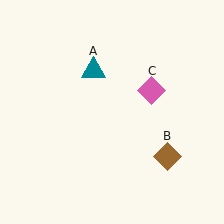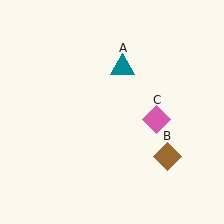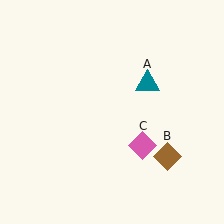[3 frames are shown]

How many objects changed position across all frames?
2 objects changed position: teal triangle (object A), pink diamond (object C).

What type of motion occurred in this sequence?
The teal triangle (object A), pink diamond (object C) rotated clockwise around the center of the scene.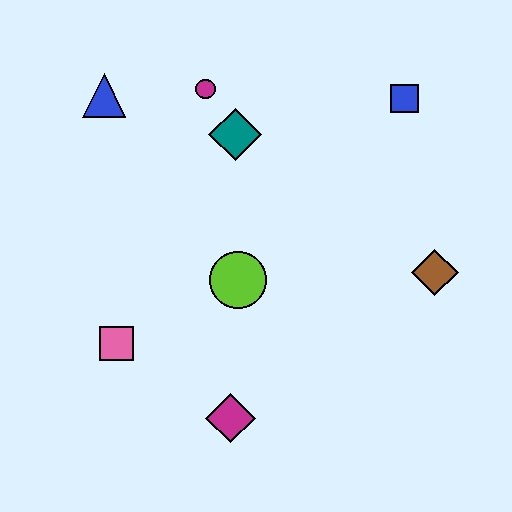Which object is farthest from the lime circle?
The blue square is farthest from the lime circle.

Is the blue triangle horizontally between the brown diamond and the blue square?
No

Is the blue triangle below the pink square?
No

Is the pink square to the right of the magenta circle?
No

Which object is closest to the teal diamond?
The magenta circle is closest to the teal diamond.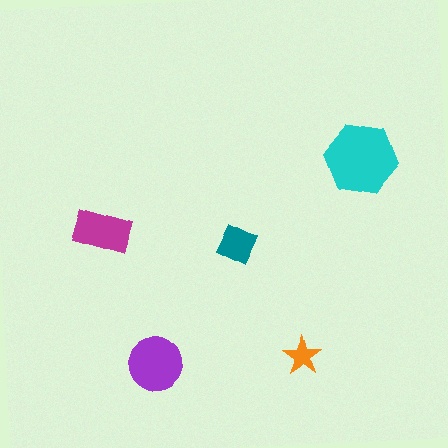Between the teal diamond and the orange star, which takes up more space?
The teal diamond.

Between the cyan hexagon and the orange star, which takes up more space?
The cyan hexagon.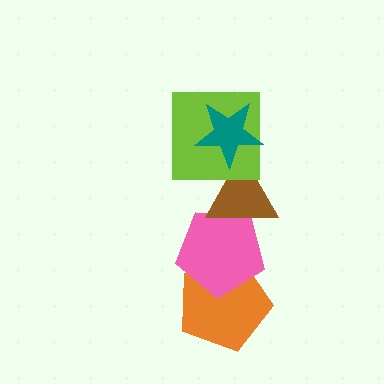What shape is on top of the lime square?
The teal star is on top of the lime square.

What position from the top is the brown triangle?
The brown triangle is 3rd from the top.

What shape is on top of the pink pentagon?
The brown triangle is on top of the pink pentagon.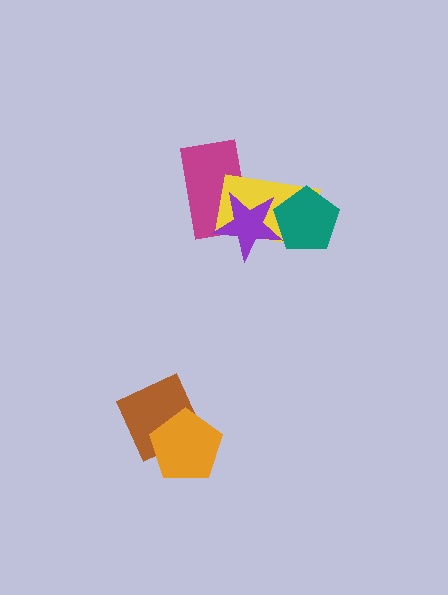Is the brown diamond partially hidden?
Yes, it is partially covered by another shape.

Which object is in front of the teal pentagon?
The purple star is in front of the teal pentagon.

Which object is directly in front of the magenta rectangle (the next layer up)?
The yellow rectangle is directly in front of the magenta rectangle.